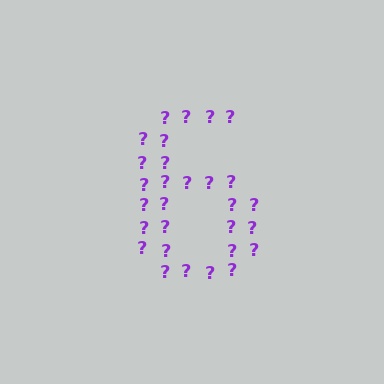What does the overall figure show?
The overall figure shows the digit 6.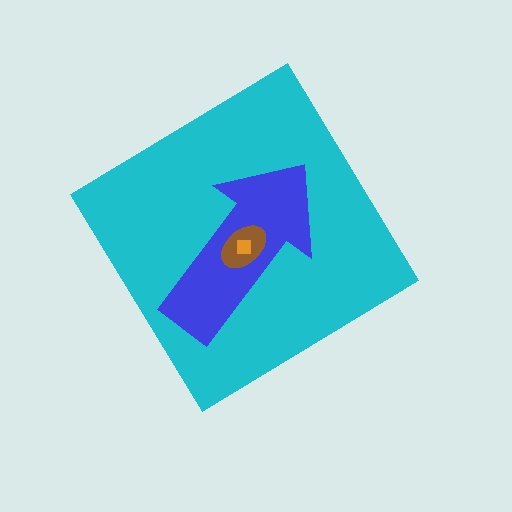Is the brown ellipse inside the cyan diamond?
Yes.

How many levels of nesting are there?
4.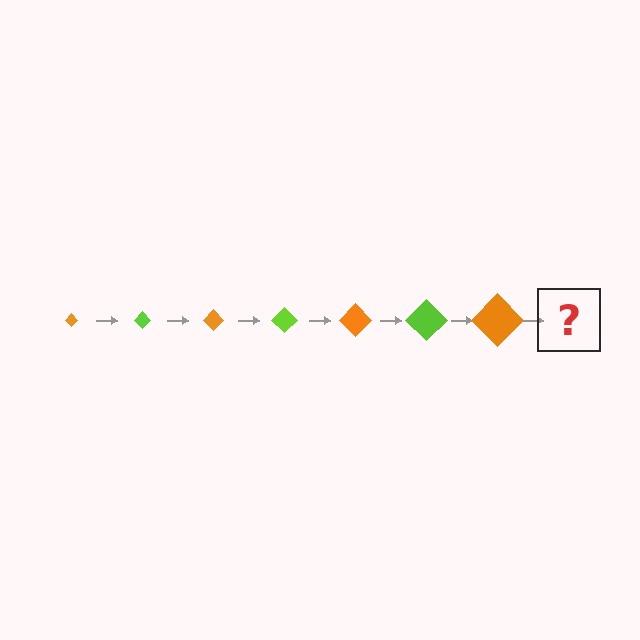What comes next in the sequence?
The next element should be a lime diamond, larger than the previous one.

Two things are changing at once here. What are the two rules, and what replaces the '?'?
The two rules are that the diamond grows larger each step and the color cycles through orange and lime. The '?' should be a lime diamond, larger than the previous one.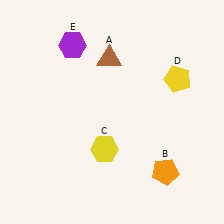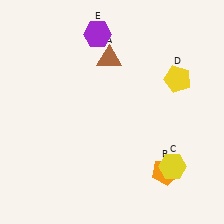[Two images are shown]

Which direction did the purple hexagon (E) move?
The purple hexagon (E) moved right.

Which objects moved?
The objects that moved are: the yellow hexagon (C), the purple hexagon (E).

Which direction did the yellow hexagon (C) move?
The yellow hexagon (C) moved right.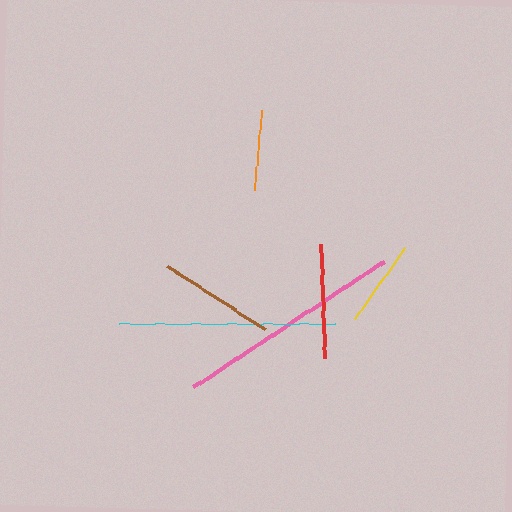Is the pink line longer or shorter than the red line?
The pink line is longer than the red line.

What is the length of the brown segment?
The brown segment is approximately 118 pixels long.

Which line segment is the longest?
The pink line is the longest at approximately 228 pixels.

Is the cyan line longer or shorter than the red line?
The cyan line is longer than the red line.